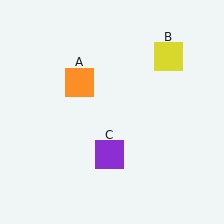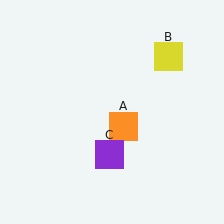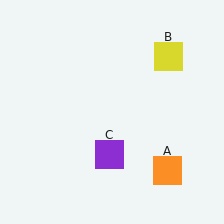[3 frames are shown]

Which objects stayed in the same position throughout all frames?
Yellow square (object B) and purple square (object C) remained stationary.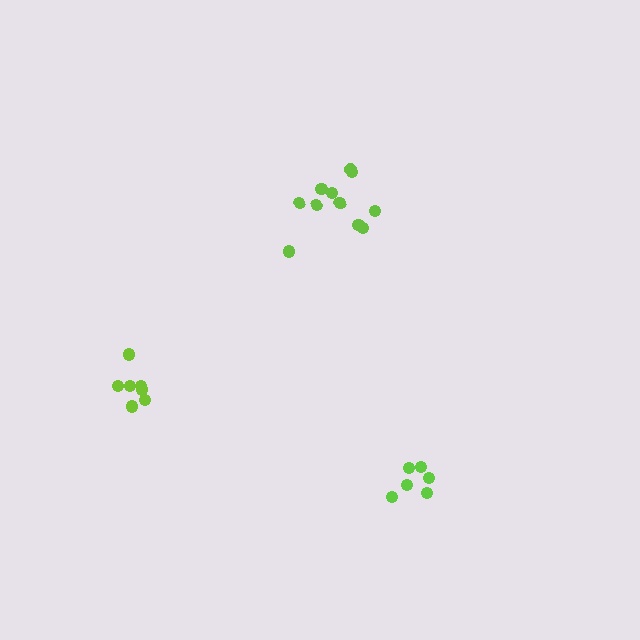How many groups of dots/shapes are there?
There are 3 groups.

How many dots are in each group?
Group 1: 11 dots, Group 2: 7 dots, Group 3: 6 dots (24 total).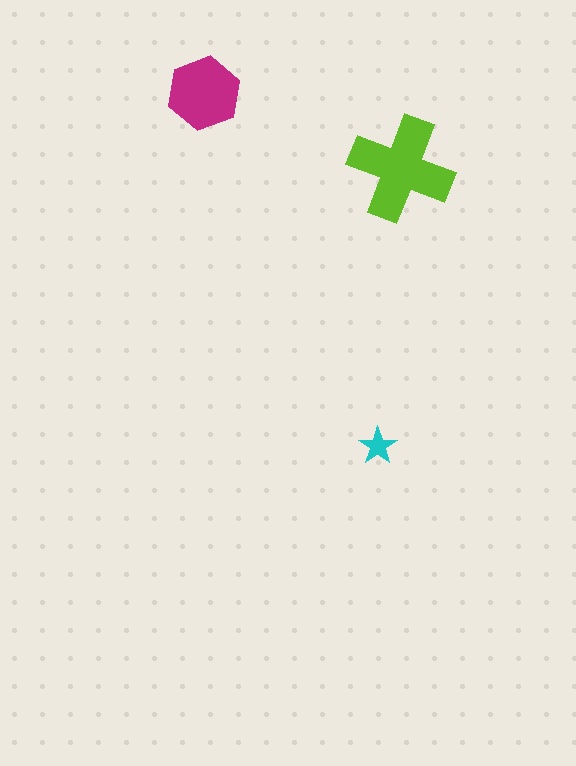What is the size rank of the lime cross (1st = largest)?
1st.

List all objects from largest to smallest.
The lime cross, the magenta hexagon, the cyan star.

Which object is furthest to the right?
The lime cross is rightmost.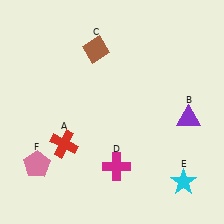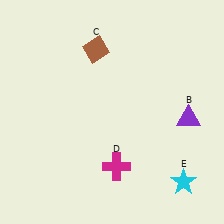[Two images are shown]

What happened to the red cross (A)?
The red cross (A) was removed in Image 2. It was in the bottom-left area of Image 1.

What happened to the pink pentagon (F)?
The pink pentagon (F) was removed in Image 2. It was in the bottom-left area of Image 1.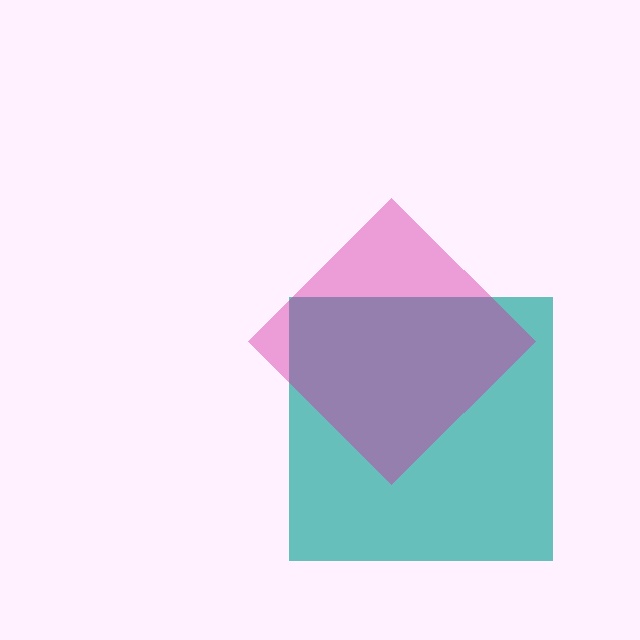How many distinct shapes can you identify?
There are 2 distinct shapes: a teal square, a magenta diamond.